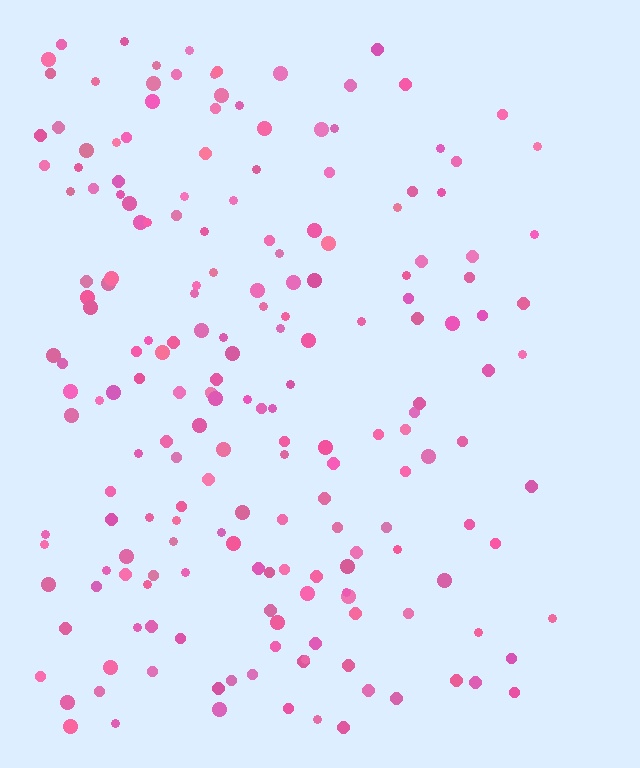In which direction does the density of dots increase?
From right to left, with the left side densest.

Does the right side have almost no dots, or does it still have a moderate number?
Still a moderate number, just noticeably fewer than the left.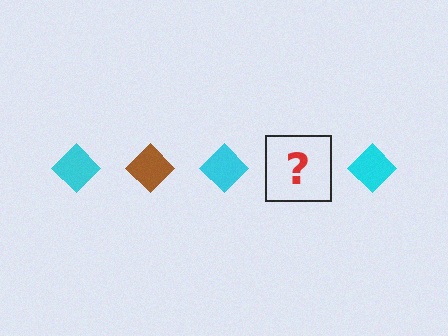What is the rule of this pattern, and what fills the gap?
The rule is that the pattern cycles through cyan, brown diamonds. The gap should be filled with a brown diamond.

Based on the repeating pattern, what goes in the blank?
The blank should be a brown diamond.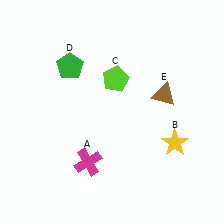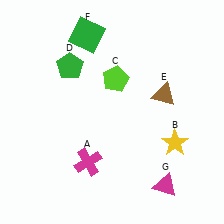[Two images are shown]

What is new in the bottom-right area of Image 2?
A magenta triangle (G) was added in the bottom-right area of Image 2.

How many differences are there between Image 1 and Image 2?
There are 2 differences between the two images.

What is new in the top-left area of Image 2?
A green square (F) was added in the top-left area of Image 2.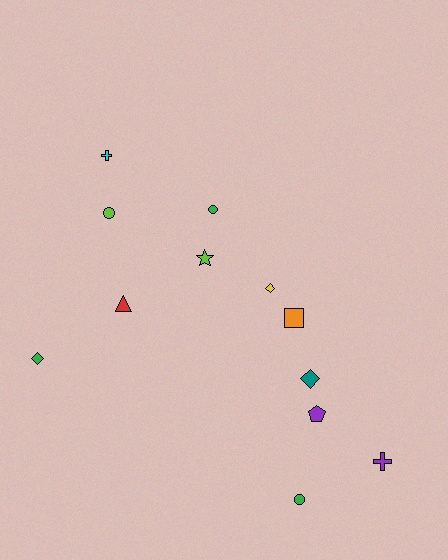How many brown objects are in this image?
There are no brown objects.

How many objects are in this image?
There are 12 objects.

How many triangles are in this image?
There is 1 triangle.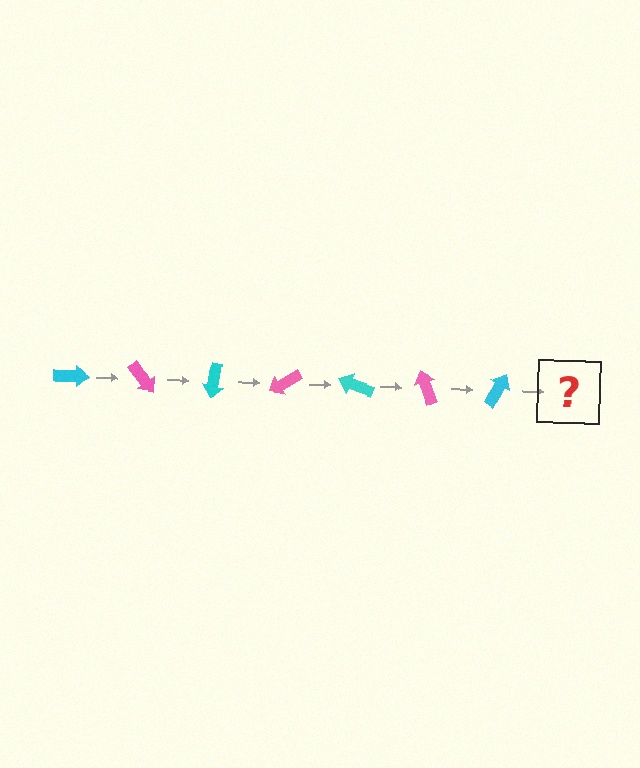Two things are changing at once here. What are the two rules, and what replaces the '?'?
The two rules are that it rotates 50 degrees each step and the color cycles through cyan and pink. The '?' should be a pink arrow, rotated 350 degrees from the start.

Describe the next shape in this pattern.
It should be a pink arrow, rotated 350 degrees from the start.